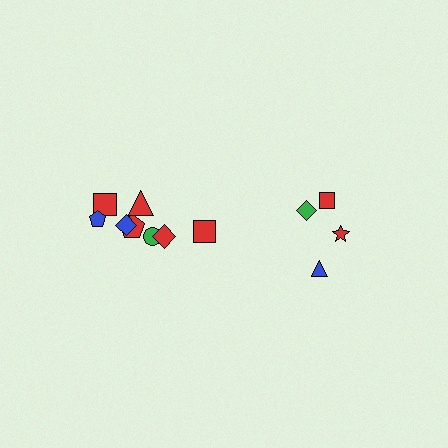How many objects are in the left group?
There are 8 objects.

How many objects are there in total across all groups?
There are 12 objects.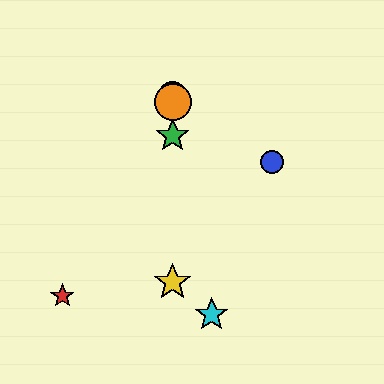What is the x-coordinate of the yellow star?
The yellow star is at x≈173.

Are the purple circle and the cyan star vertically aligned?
No, the purple circle is at x≈173 and the cyan star is at x≈212.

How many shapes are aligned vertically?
4 shapes (the green star, the yellow star, the purple circle, the orange circle) are aligned vertically.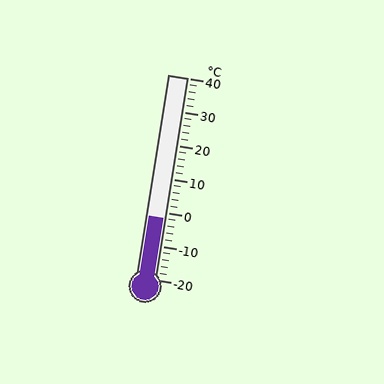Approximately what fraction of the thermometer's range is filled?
The thermometer is filled to approximately 30% of its range.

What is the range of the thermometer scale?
The thermometer scale ranges from -20°C to 40°C.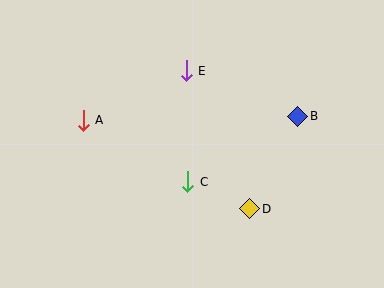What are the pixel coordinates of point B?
Point B is at (298, 116).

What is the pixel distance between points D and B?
The distance between D and B is 104 pixels.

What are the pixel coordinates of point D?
Point D is at (250, 209).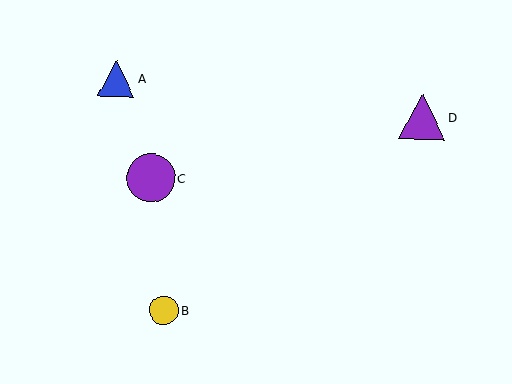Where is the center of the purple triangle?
The center of the purple triangle is at (422, 117).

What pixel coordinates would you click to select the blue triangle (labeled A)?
Click at (117, 79) to select the blue triangle A.